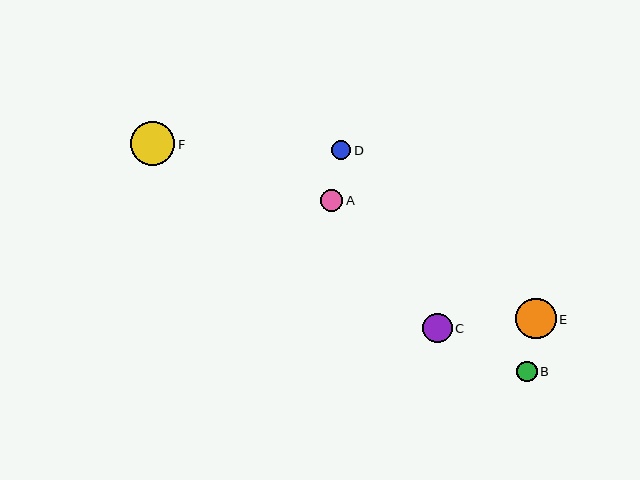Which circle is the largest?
Circle F is the largest with a size of approximately 44 pixels.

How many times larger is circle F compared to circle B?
Circle F is approximately 2.2 times the size of circle B.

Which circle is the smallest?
Circle D is the smallest with a size of approximately 20 pixels.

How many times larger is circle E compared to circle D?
Circle E is approximately 2.1 times the size of circle D.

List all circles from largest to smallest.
From largest to smallest: F, E, C, A, B, D.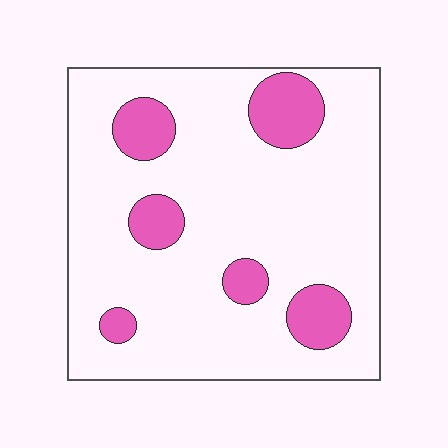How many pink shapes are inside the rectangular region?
6.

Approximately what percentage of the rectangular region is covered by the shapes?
Approximately 15%.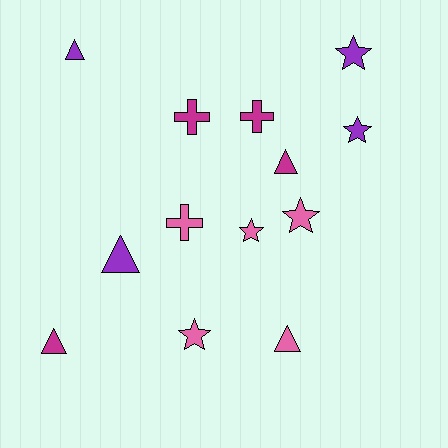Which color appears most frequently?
Pink, with 5 objects.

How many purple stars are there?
There are 2 purple stars.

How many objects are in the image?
There are 13 objects.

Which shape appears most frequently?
Star, with 5 objects.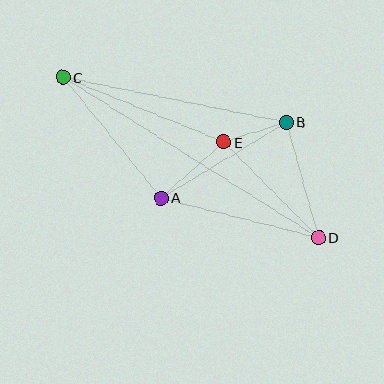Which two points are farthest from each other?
Points C and D are farthest from each other.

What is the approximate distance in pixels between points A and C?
The distance between A and C is approximately 155 pixels.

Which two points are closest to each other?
Points B and E are closest to each other.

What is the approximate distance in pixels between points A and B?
The distance between A and B is approximately 146 pixels.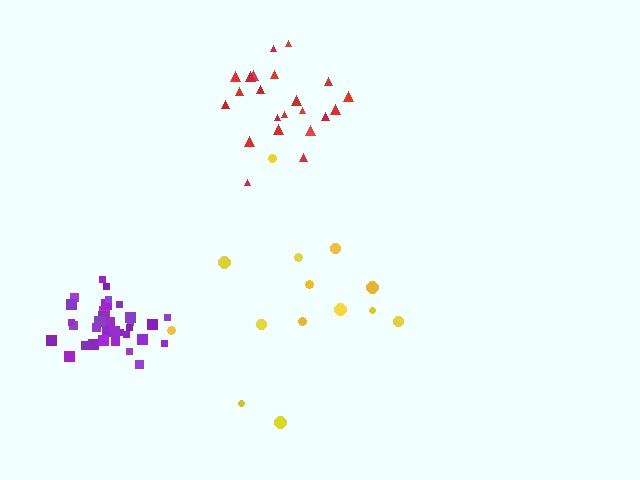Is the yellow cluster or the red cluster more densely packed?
Red.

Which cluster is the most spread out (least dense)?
Yellow.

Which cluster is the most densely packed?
Purple.